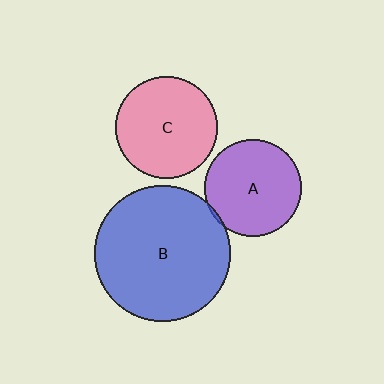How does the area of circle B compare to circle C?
Approximately 1.8 times.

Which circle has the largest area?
Circle B (blue).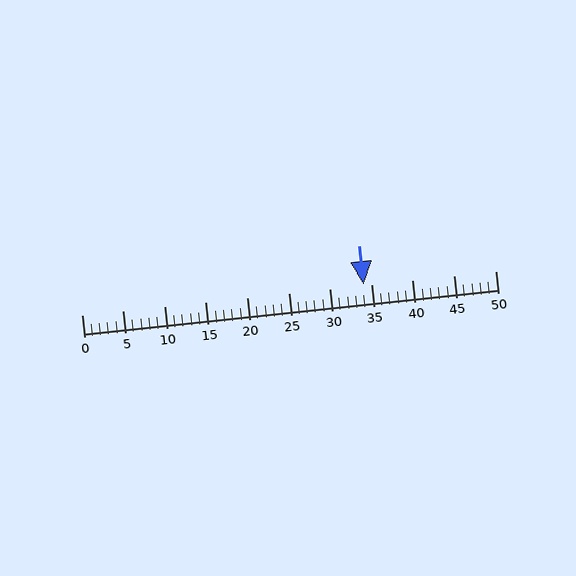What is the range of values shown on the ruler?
The ruler shows values from 0 to 50.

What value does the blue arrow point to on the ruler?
The blue arrow points to approximately 34.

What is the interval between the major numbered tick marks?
The major tick marks are spaced 5 units apart.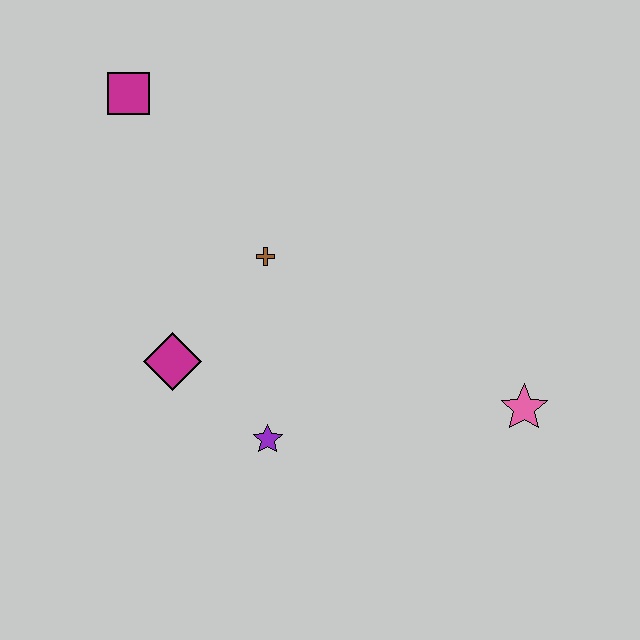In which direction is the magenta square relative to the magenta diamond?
The magenta square is above the magenta diamond.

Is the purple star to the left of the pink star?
Yes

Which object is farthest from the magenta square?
The pink star is farthest from the magenta square.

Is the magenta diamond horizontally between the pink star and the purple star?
No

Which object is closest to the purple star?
The magenta diamond is closest to the purple star.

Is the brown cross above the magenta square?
No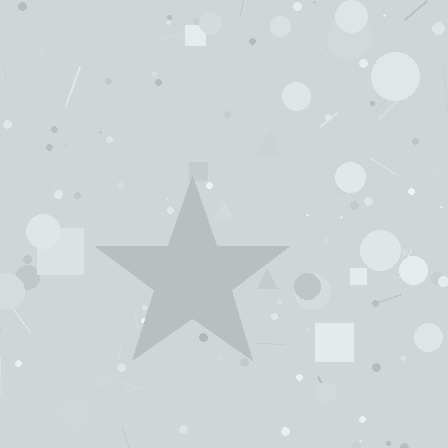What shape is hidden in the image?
A star is hidden in the image.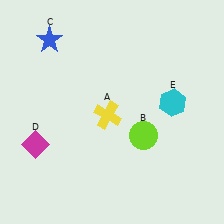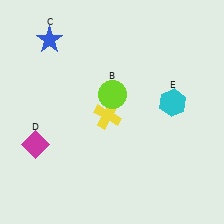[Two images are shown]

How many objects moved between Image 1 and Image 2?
1 object moved between the two images.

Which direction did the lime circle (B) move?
The lime circle (B) moved up.